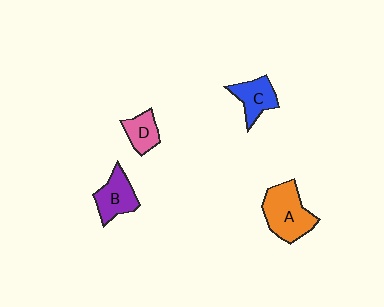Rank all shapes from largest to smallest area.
From largest to smallest: A (orange), B (purple), C (blue), D (pink).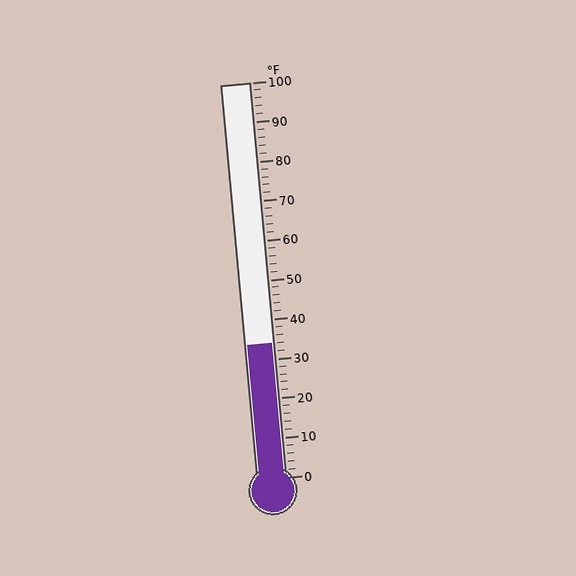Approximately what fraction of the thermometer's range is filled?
The thermometer is filled to approximately 35% of its range.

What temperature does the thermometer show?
The thermometer shows approximately 34°F.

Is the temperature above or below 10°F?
The temperature is above 10°F.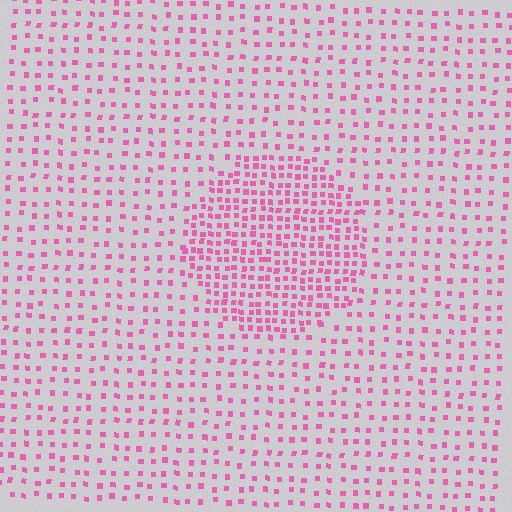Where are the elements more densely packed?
The elements are more densely packed inside the circle boundary.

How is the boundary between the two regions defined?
The boundary is defined by a change in element density (approximately 2.2x ratio). All elements are the same color, size, and shape.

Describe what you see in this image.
The image contains small pink elements arranged at two different densities. A circle-shaped region is visible where the elements are more densely packed than the surrounding area.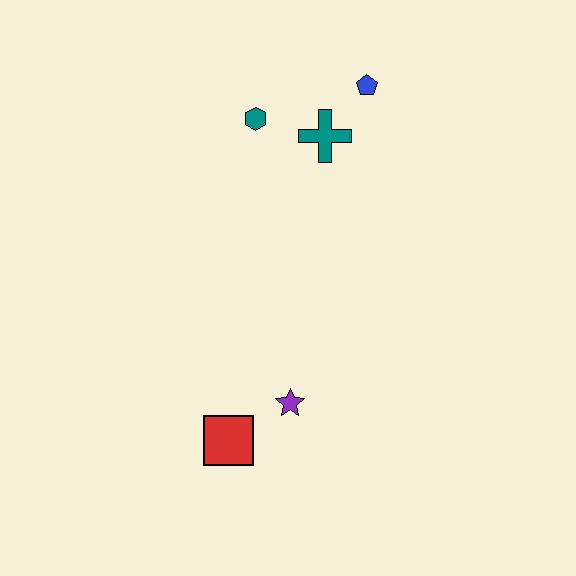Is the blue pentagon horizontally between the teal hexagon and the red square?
No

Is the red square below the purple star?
Yes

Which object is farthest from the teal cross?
The red square is farthest from the teal cross.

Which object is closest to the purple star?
The red square is closest to the purple star.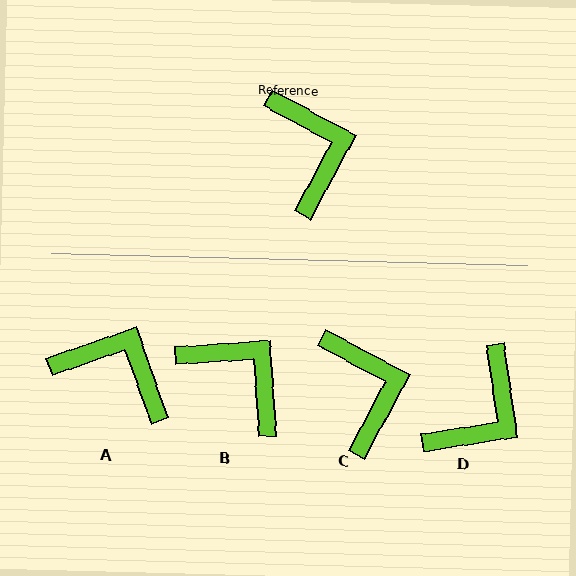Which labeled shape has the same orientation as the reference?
C.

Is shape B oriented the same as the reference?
No, it is off by about 32 degrees.